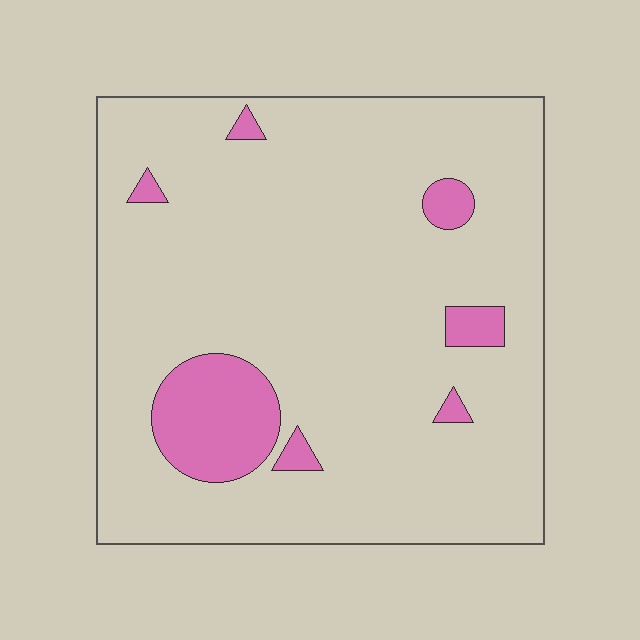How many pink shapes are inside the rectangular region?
7.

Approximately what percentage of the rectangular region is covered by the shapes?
Approximately 10%.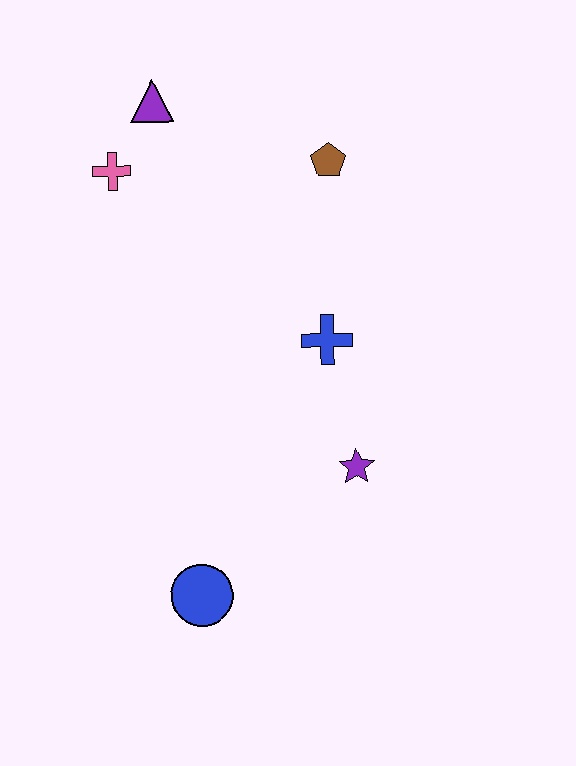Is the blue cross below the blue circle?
No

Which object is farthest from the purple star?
The purple triangle is farthest from the purple star.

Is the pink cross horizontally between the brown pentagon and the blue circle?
No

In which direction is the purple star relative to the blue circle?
The purple star is to the right of the blue circle.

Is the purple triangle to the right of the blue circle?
No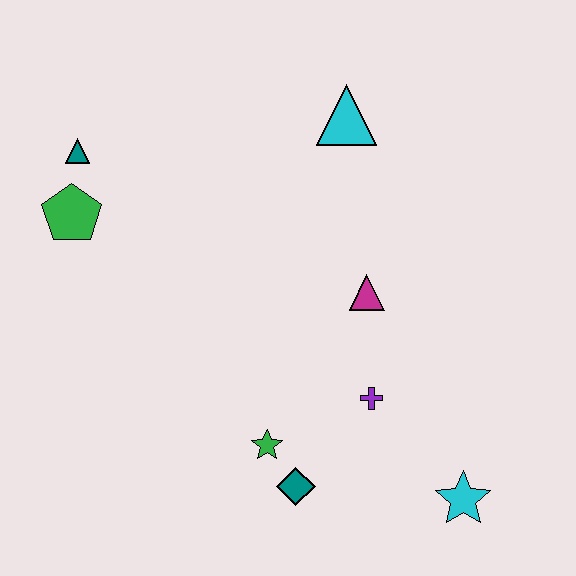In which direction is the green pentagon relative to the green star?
The green pentagon is above the green star.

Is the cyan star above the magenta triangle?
No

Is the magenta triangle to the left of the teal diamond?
No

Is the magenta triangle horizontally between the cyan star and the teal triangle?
Yes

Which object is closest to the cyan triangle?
The magenta triangle is closest to the cyan triangle.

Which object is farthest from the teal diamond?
The teal triangle is farthest from the teal diamond.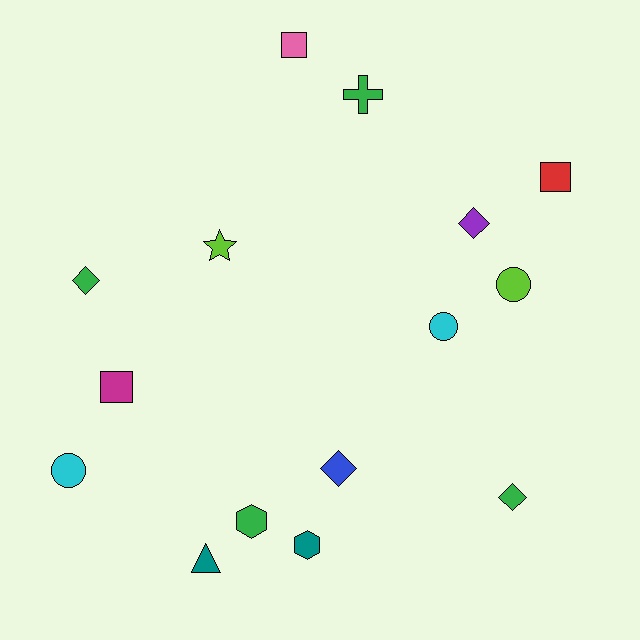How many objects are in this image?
There are 15 objects.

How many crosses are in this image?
There is 1 cross.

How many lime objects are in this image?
There are 2 lime objects.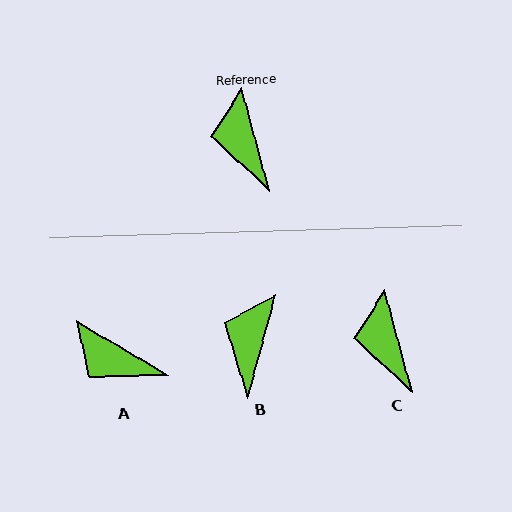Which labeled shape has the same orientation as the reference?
C.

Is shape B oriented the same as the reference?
No, it is off by about 31 degrees.